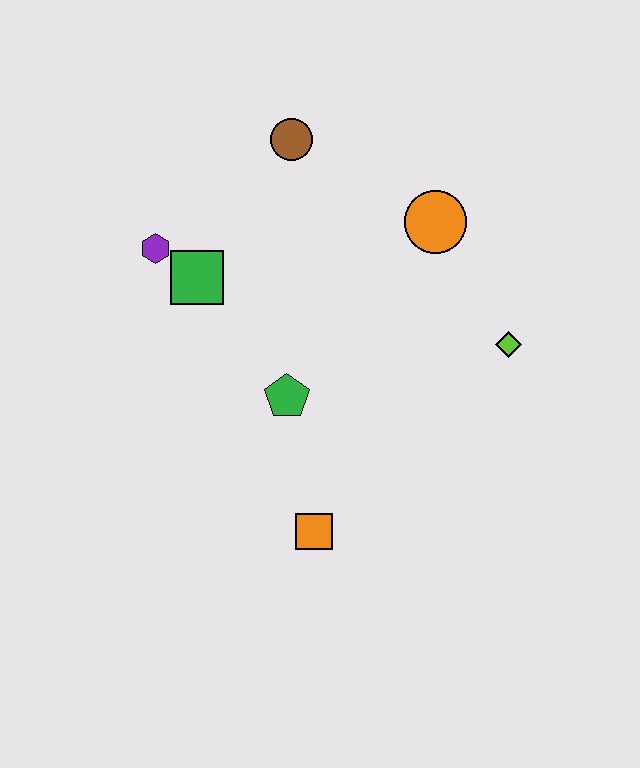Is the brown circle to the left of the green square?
No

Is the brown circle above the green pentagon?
Yes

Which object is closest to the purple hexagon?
The green square is closest to the purple hexagon.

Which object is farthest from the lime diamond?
The purple hexagon is farthest from the lime diamond.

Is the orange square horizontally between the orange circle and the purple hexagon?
Yes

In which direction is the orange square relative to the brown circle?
The orange square is below the brown circle.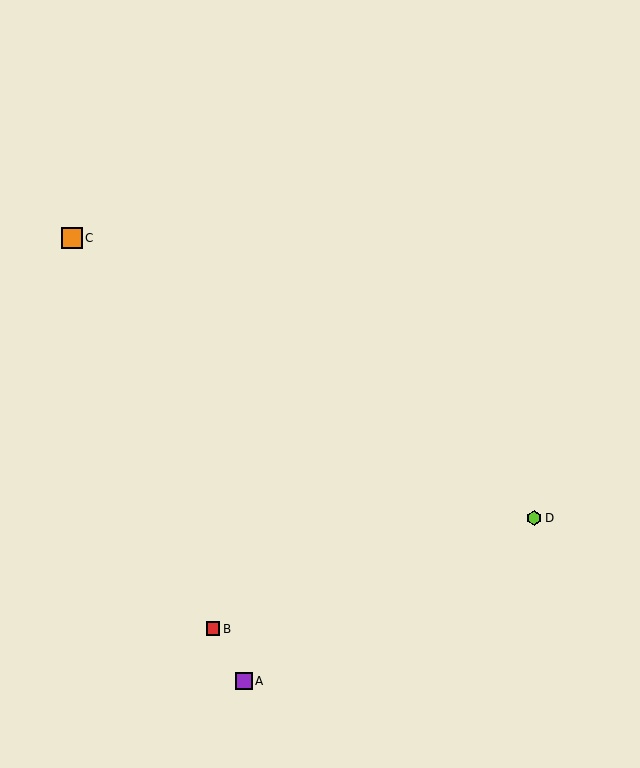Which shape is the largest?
The orange square (labeled C) is the largest.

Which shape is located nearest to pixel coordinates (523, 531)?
The lime hexagon (labeled D) at (534, 518) is nearest to that location.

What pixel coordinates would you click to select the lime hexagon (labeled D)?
Click at (534, 518) to select the lime hexagon D.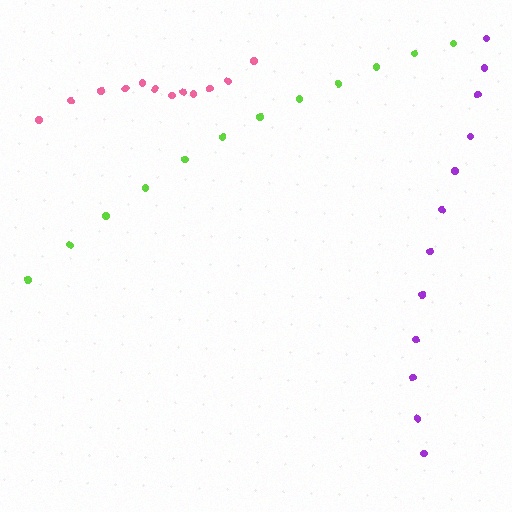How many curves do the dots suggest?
There are 3 distinct paths.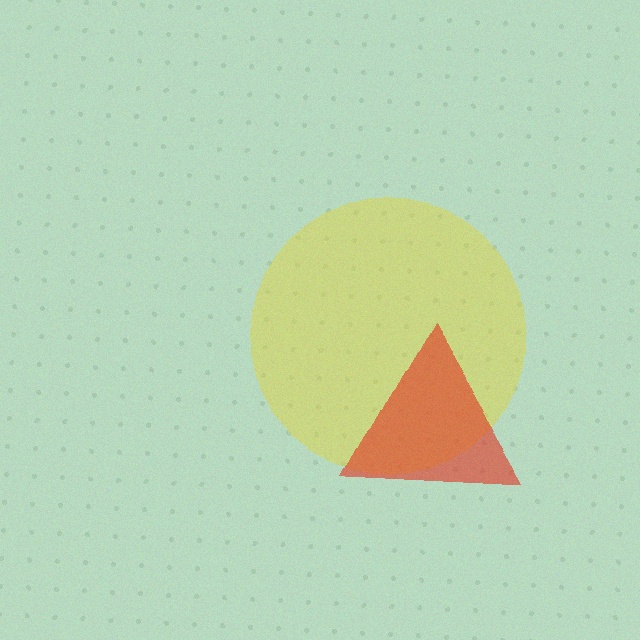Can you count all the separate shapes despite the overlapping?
Yes, there are 2 separate shapes.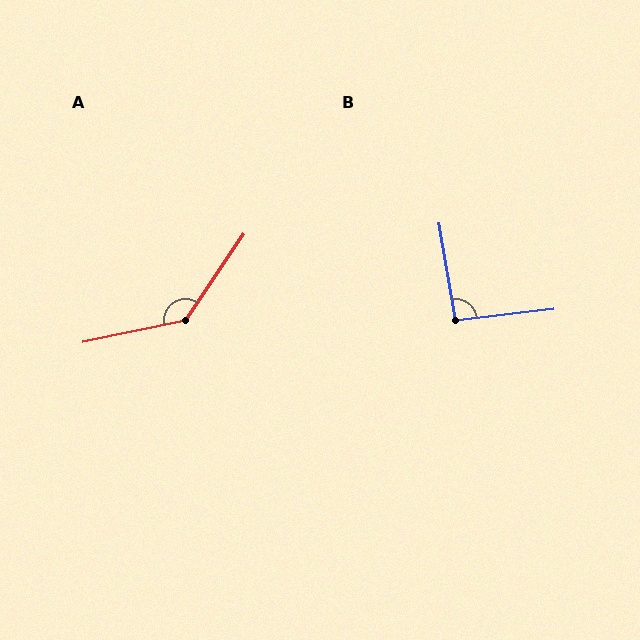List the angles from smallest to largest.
B (93°), A (136°).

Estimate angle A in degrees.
Approximately 136 degrees.